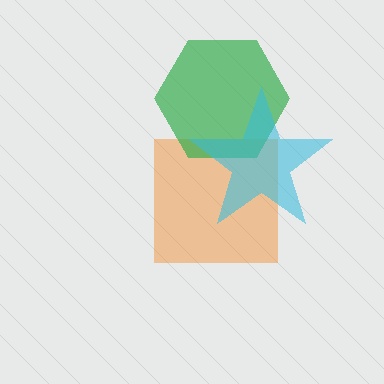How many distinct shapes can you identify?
There are 3 distinct shapes: an orange square, a green hexagon, a cyan star.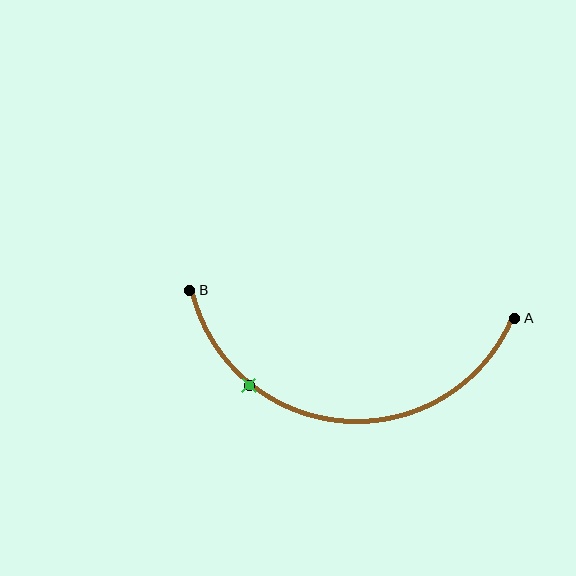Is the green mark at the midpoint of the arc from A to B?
No. The green mark lies on the arc but is closer to endpoint B. The arc midpoint would be at the point on the curve equidistant along the arc from both A and B.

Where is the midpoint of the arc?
The arc midpoint is the point on the curve farthest from the straight line joining A and B. It sits below that line.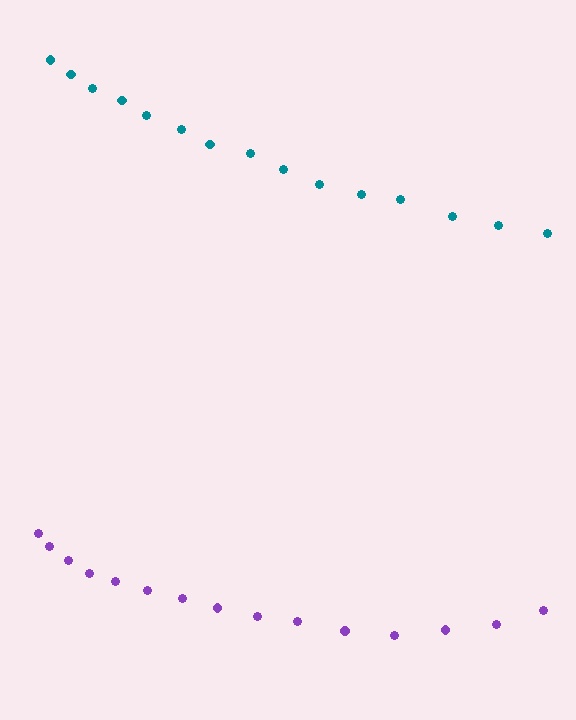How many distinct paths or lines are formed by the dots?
There are 2 distinct paths.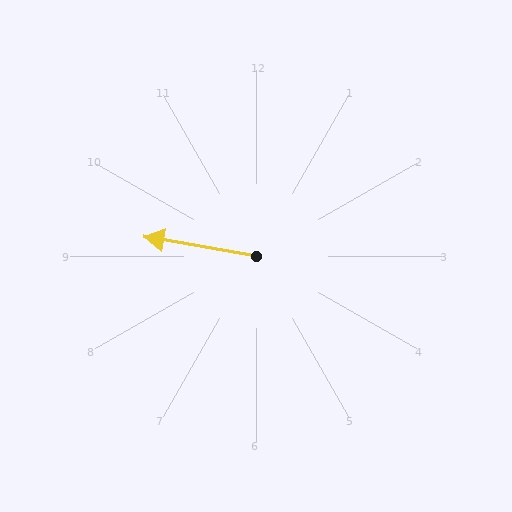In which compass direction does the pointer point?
West.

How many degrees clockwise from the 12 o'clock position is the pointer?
Approximately 280 degrees.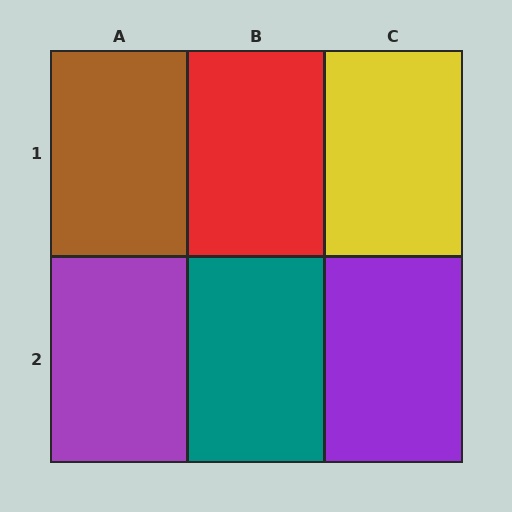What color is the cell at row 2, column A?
Purple.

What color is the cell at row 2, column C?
Purple.